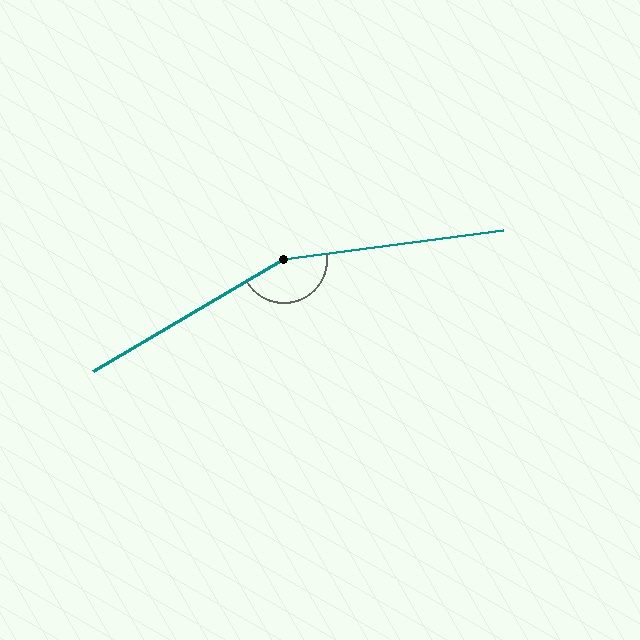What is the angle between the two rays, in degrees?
Approximately 157 degrees.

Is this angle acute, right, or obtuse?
It is obtuse.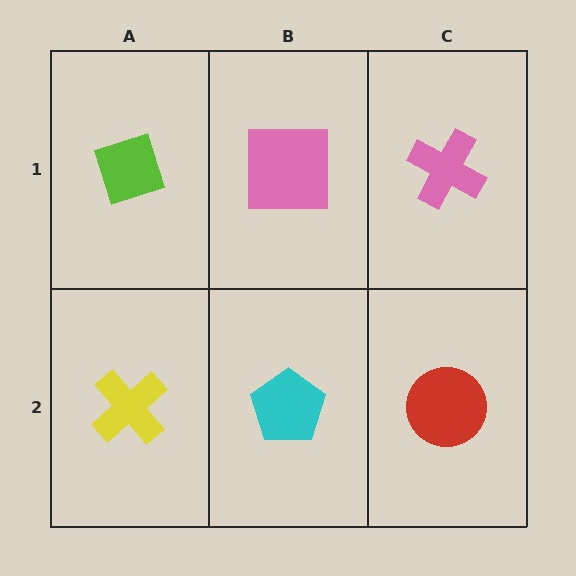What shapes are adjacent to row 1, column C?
A red circle (row 2, column C), a pink square (row 1, column B).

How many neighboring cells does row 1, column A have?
2.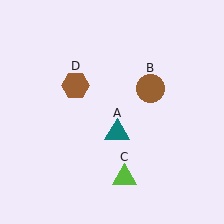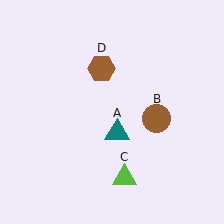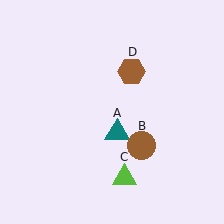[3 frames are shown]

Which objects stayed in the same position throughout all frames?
Teal triangle (object A) and lime triangle (object C) remained stationary.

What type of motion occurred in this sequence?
The brown circle (object B), brown hexagon (object D) rotated clockwise around the center of the scene.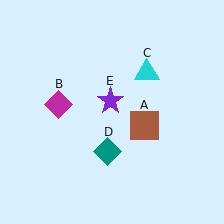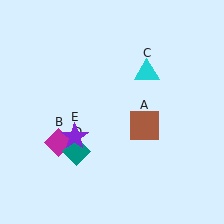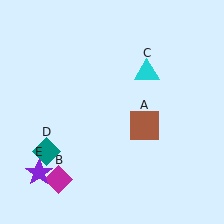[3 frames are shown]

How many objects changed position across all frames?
3 objects changed position: magenta diamond (object B), teal diamond (object D), purple star (object E).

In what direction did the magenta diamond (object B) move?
The magenta diamond (object B) moved down.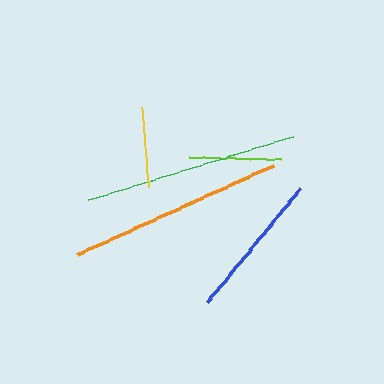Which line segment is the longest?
The orange line is the longest at approximately 216 pixels.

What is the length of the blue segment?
The blue segment is approximately 147 pixels long.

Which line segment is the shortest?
The yellow line is the shortest at approximately 80 pixels.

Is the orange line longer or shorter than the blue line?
The orange line is longer than the blue line.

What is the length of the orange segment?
The orange segment is approximately 216 pixels long.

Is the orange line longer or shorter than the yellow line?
The orange line is longer than the yellow line.